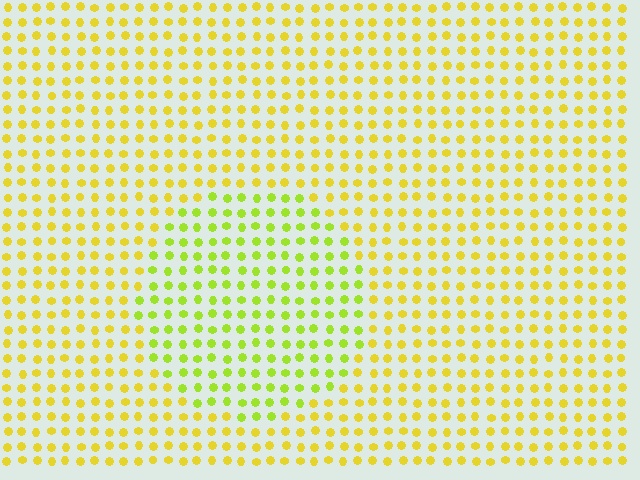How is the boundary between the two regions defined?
The boundary is defined purely by a slight shift in hue (about 29 degrees). Spacing, size, and orientation are identical on both sides.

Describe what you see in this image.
The image is filled with small yellow elements in a uniform arrangement. A circle-shaped region is visible where the elements are tinted to a slightly different hue, forming a subtle color boundary.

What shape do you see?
I see a circle.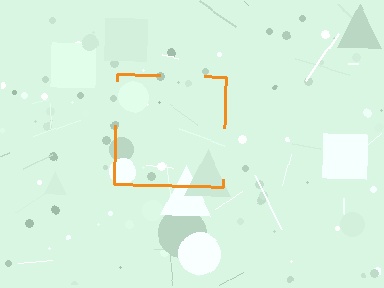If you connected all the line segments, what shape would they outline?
They would outline a square.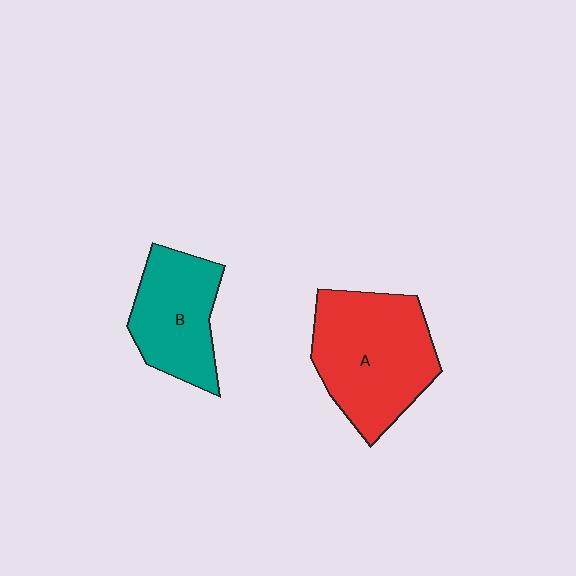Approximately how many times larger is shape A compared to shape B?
Approximately 1.4 times.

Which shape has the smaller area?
Shape B (teal).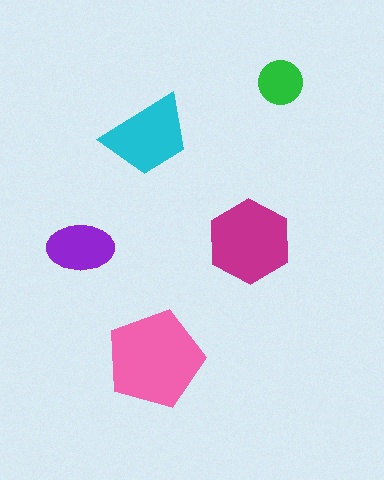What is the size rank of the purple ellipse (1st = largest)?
4th.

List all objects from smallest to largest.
The green circle, the purple ellipse, the cyan trapezoid, the magenta hexagon, the pink pentagon.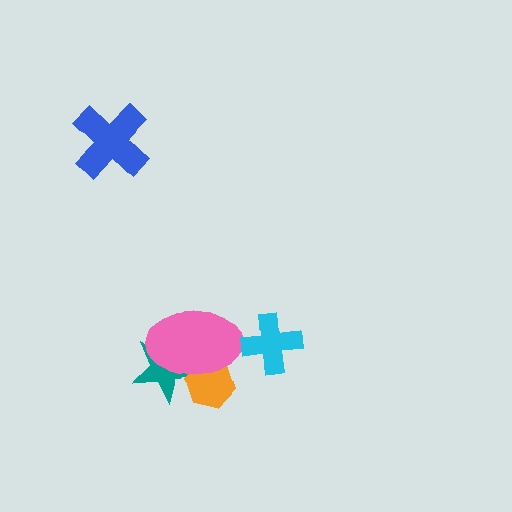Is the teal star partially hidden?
Yes, it is partially covered by another shape.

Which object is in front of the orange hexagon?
The pink ellipse is in front of the orange hexagon.